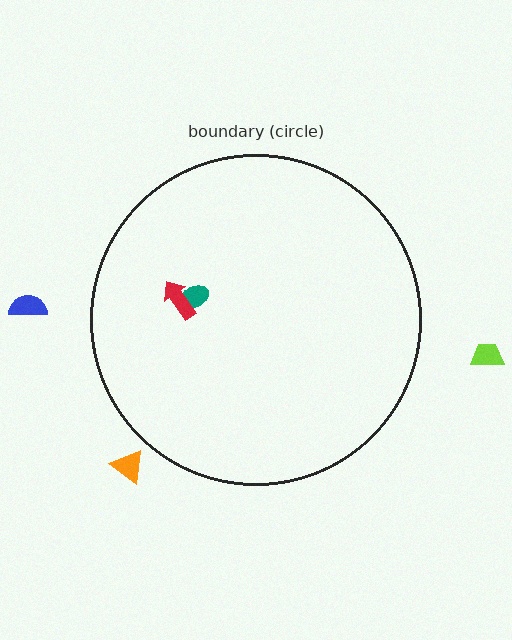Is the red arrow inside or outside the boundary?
Inside.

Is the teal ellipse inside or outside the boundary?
Inside.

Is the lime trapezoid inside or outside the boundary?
Outside.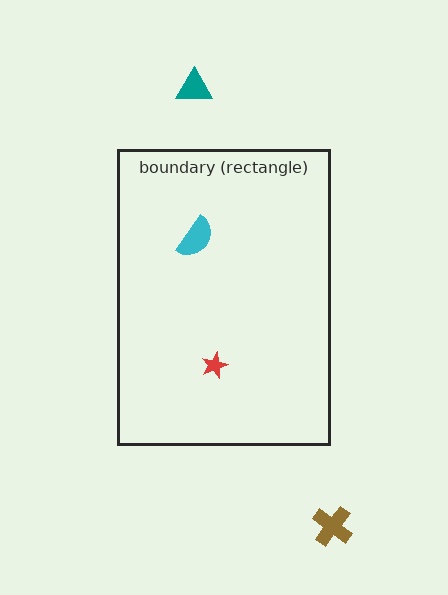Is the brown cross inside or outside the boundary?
Outside.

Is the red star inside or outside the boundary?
Inside.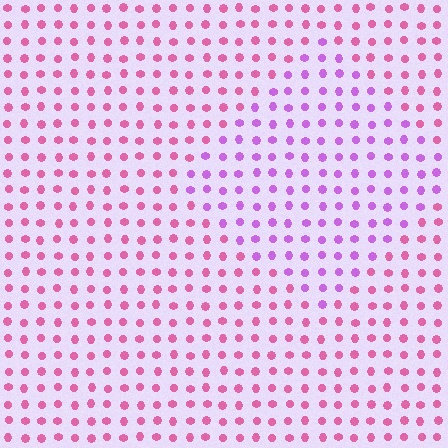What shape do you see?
I see a diamond.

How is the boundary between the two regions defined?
The boundary is defined purely by a slight shift in hue (about 39 degrees). Spacing, size, and orientation are identical on both sides.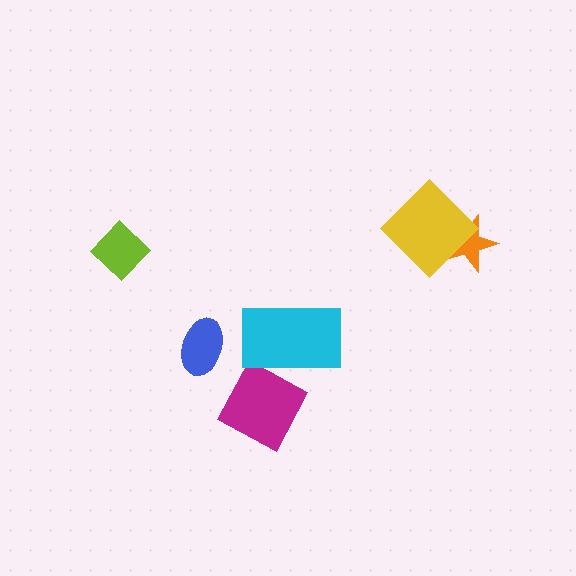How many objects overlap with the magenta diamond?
1 object overlaps with the magenta diamond.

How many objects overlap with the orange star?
1 object overlaps with the orange star.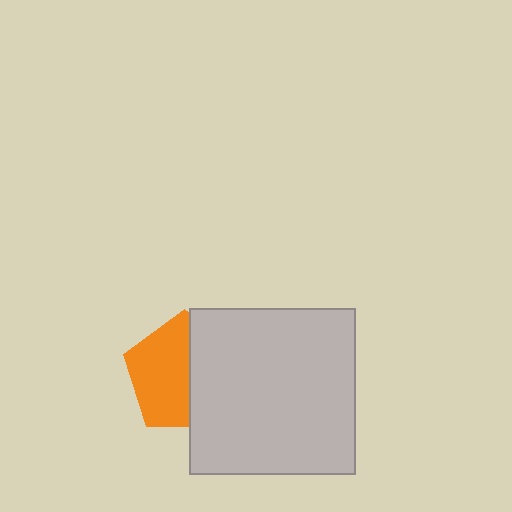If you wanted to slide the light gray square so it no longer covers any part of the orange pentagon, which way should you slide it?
Slide it right — that is the most direct way to separate the two shapes.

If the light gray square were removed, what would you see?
You would see the complete orange pentagon.